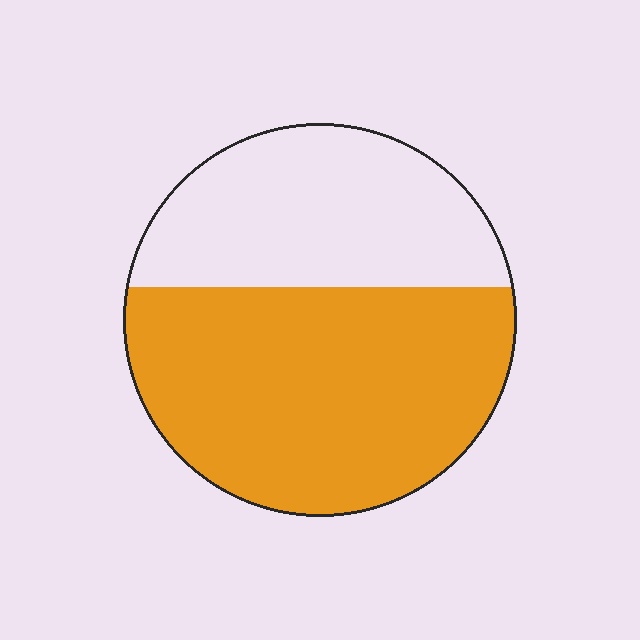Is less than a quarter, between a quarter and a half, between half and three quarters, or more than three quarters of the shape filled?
Between half and three quarters.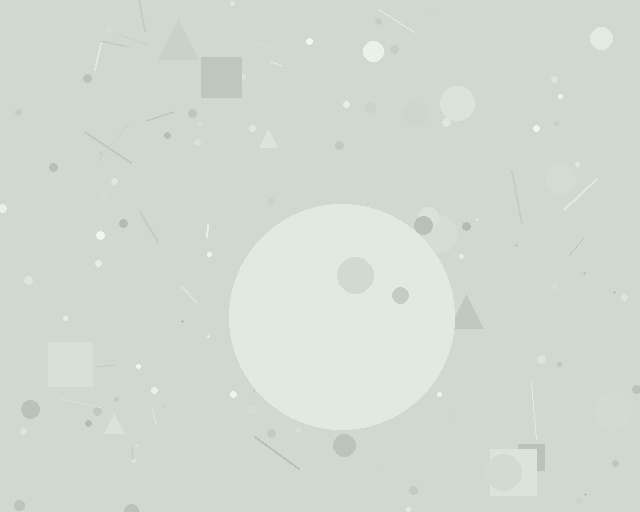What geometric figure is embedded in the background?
A circle is embedded in the background.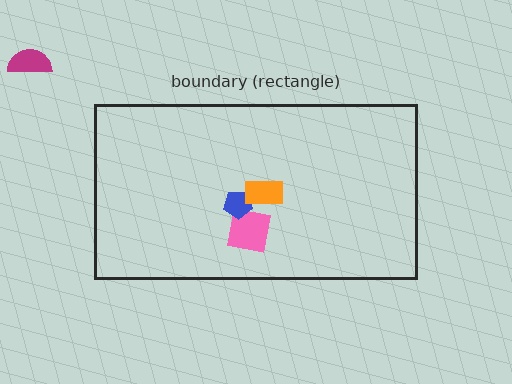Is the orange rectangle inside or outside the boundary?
Inside.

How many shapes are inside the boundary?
3 inside, 1 outside.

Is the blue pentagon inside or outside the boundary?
Inside.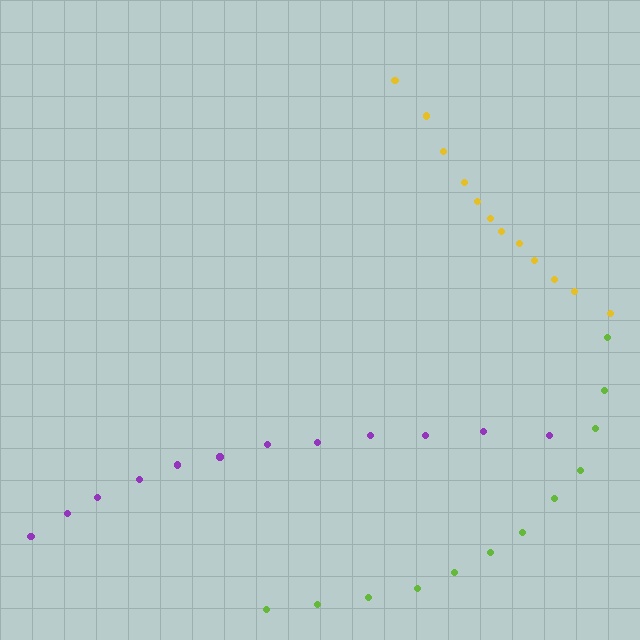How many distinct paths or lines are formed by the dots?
There are 3 distinct paths.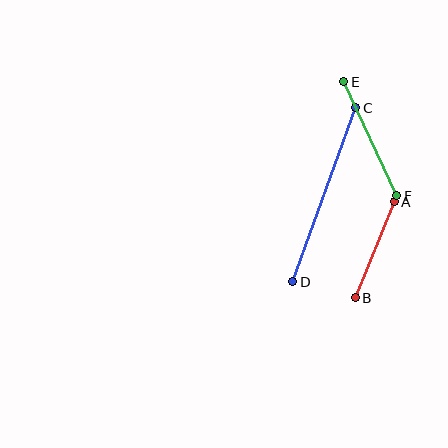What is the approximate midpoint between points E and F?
The midpoint is at approximately (370, 139) pixels.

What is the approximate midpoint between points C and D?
The midpoint is at approximately (324, 195) pixels.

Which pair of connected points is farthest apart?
Points C and D are farthest apart.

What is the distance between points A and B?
The distance is approximately 103 pixels.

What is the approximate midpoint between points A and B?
The midpoint is at approximately (375, 250) pixels.